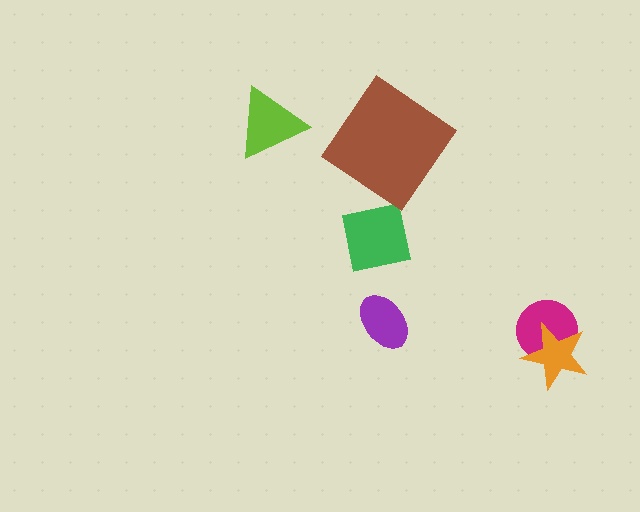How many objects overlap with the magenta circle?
1 object overlaps with the magenta circle.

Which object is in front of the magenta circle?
The orange star is in front of the magenta circle.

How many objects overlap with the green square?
0 objects overlap with the green square.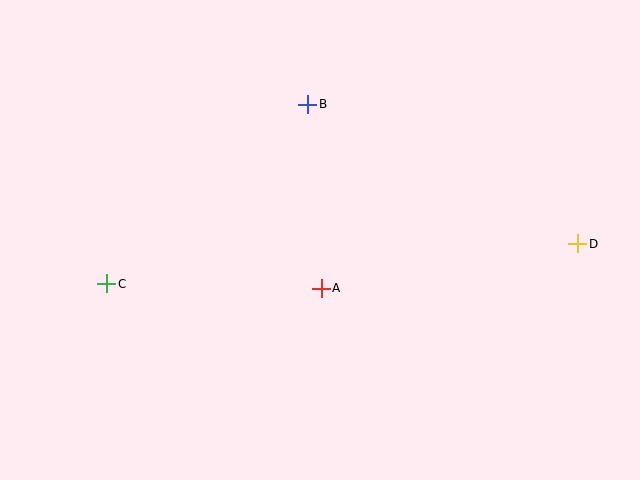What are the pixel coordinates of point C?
Point C is at (107, 284).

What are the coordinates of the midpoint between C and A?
The midpoint between C and A is at (214, 286).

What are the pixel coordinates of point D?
Point D is at (578, 244).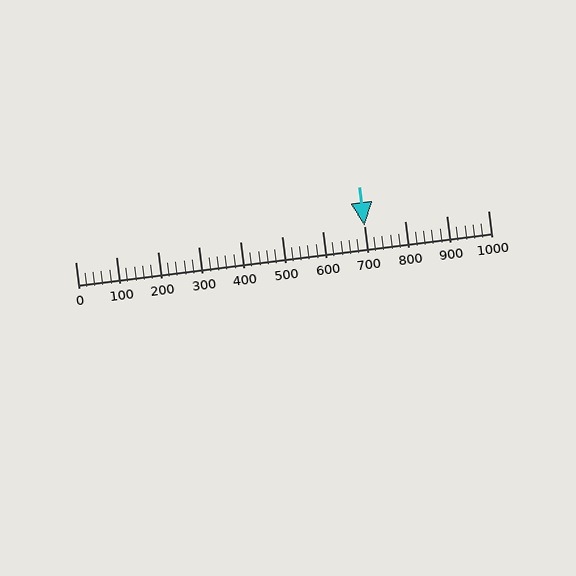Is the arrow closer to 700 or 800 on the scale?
The arrow is closer to 700.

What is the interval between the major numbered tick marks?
The major tick marks are spaced 100 units apart.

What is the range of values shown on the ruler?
The ruler shows values from 0 to 1000.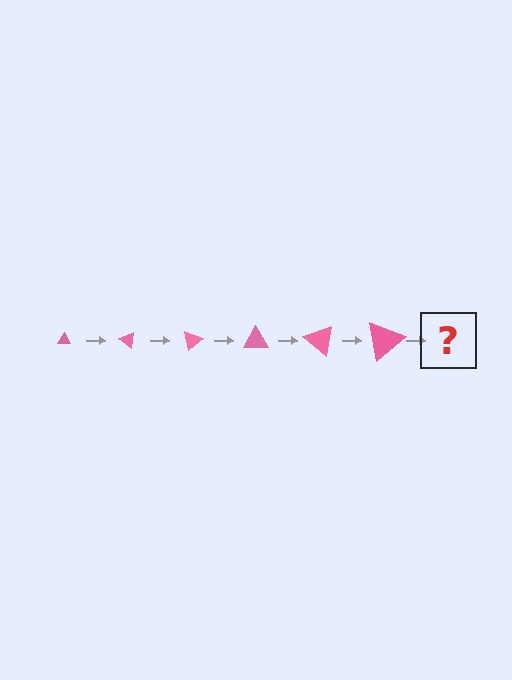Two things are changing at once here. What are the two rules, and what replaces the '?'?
The two rules are that the triangle grows larger each step and it rotates 40 degrees each step. The '?' should be a triangle, larger than the previous one and rotated 240 degrees from the start.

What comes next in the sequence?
The next element should be a triangle, larger than the previous one and rotated 240 degrees from the start.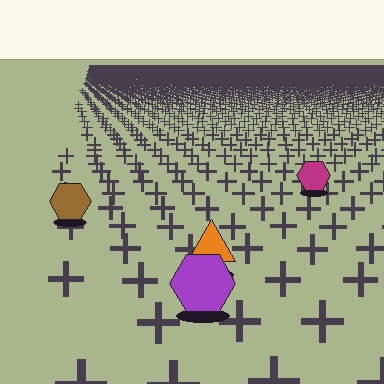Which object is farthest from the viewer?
The magenta hexagon is farthest from the viewer. It appears smaller and the ground texture around it is denser.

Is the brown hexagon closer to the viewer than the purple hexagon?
No. The purple hexagon is closer — you can tell from the texture gradient: the ground texture is coarser near it.